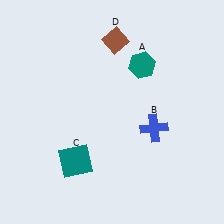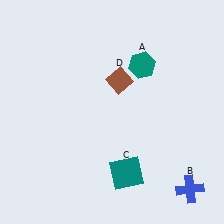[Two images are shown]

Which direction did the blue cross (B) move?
The blue cross (B) moved down.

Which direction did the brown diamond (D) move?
The brown diamond (D) moved down.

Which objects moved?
The objects that moved are: the blue cross (B), the teal square (C), the brown diamond (D).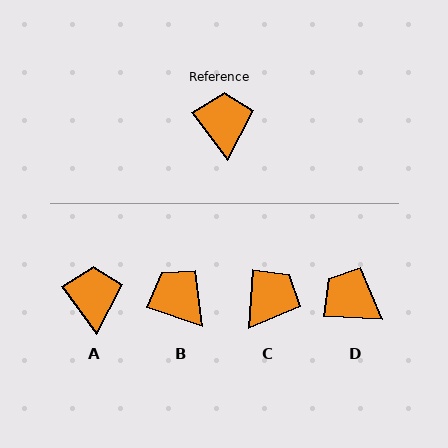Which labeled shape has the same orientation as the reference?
A.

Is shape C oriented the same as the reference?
No, it is off by about 41 degrees.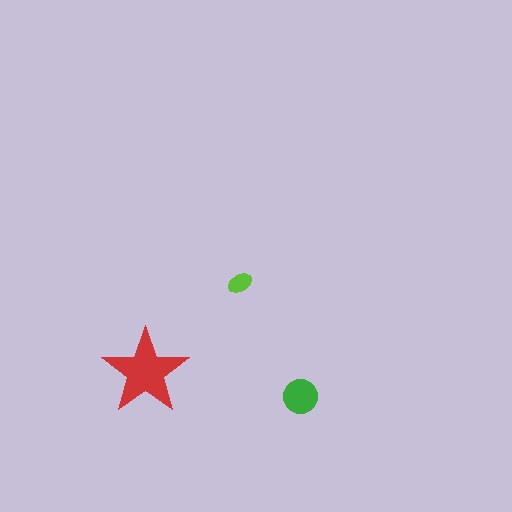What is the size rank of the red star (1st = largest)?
1st.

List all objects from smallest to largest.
The lime ellipse, the green circle, the red star.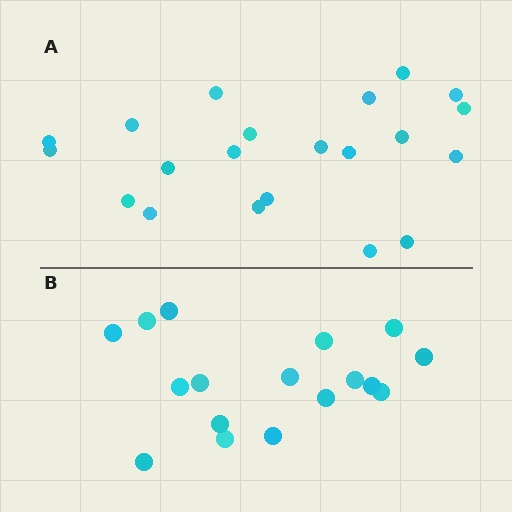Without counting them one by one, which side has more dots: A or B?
Region A (the top region) has more dots.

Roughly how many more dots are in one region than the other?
Region A has about 4 more dots than region B.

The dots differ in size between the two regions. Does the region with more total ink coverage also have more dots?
No. Region B has more total ink coverage because its dots are larger, but region A actually contains more individual dots. Total area can be misleading — the number of items is what matters here.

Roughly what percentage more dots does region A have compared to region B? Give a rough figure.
About 25% more.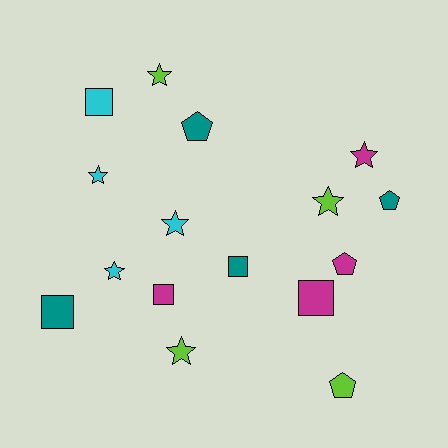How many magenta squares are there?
There are 2 magenta squares.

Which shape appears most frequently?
Star, with 7 objects.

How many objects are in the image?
There are 16 objects.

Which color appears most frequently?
Cyan, with 4 objects.